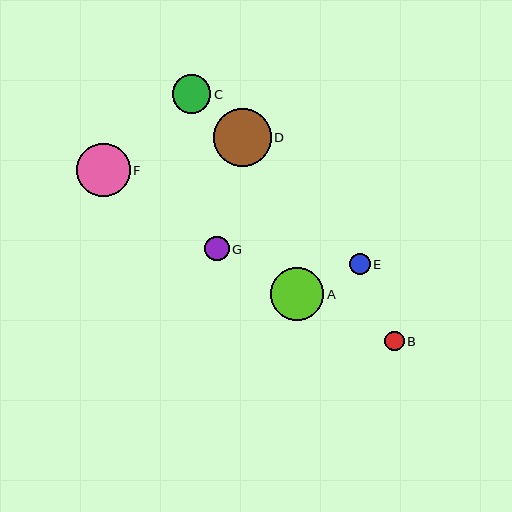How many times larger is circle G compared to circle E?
Circle G is approximately 1.2 times the size of circle E.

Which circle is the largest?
Circle D is the largest with a size of approximately 58 pixels.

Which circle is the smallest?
Circle B is the smallest with a size of approximately 19 pixels.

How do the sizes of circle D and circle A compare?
Circle D and circle A are approximately the same size.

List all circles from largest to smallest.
From largest to smallest: D, F, A, C, G, E, B.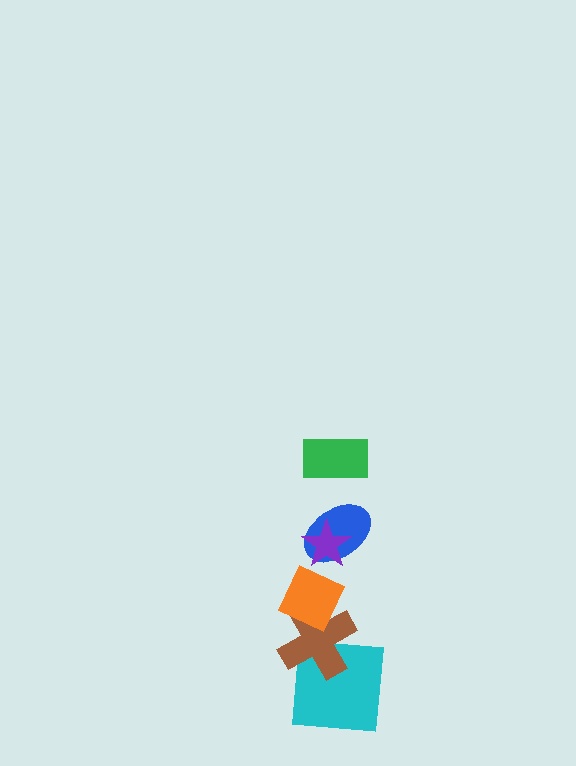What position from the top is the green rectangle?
The green rectangle is 1st from the top.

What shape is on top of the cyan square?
The brown cross is on top of the cyan square.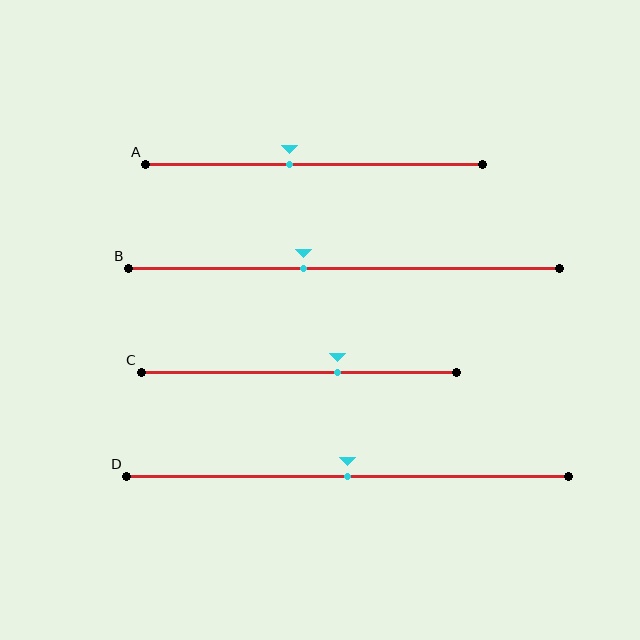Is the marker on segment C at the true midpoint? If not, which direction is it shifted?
No, the marker on segment C is shifted to the right by about 12% of the segment length.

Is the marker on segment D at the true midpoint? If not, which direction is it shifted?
Yes, the marker on segment D is at the true midpoint.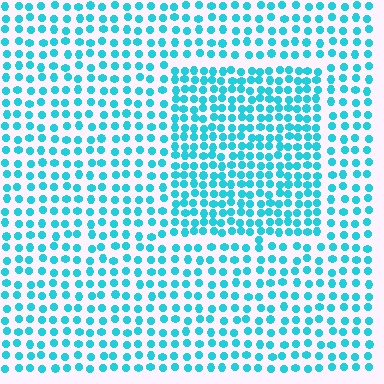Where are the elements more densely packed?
The elements are more densely packed inside the rectangle boundary.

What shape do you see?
I see a rectangle.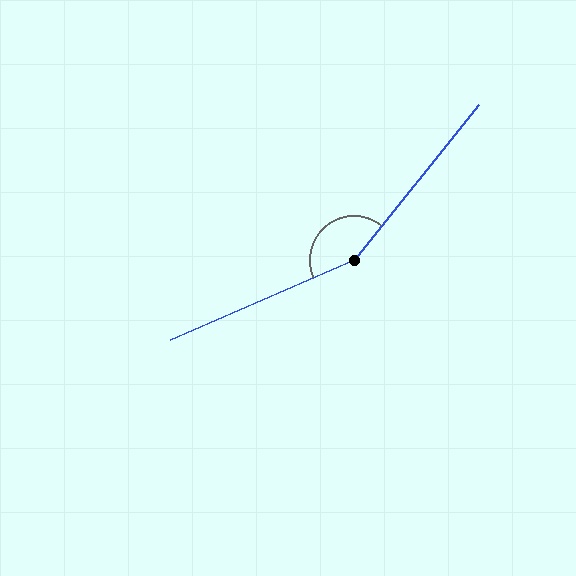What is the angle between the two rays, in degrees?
Approximately 152 degrees.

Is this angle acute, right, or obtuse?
It is obtuse.